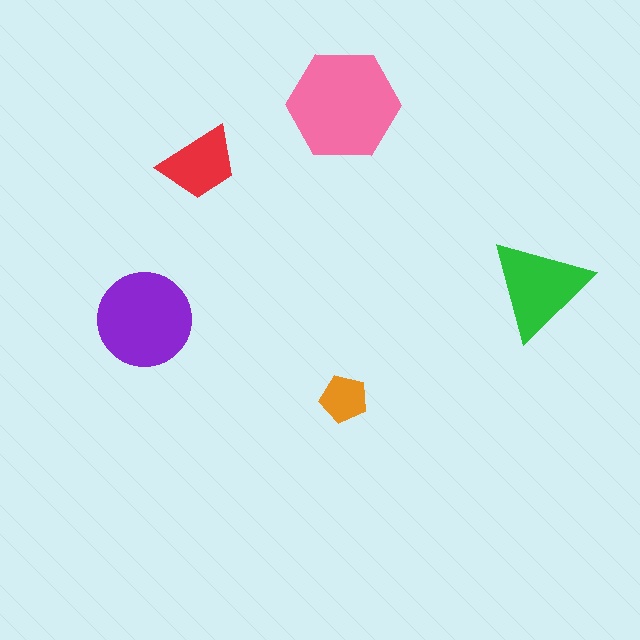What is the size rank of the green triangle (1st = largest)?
3rd.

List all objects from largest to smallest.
The pink hexagon, the purple circle, the green triangle, the red trapezoid, the orange pentagon.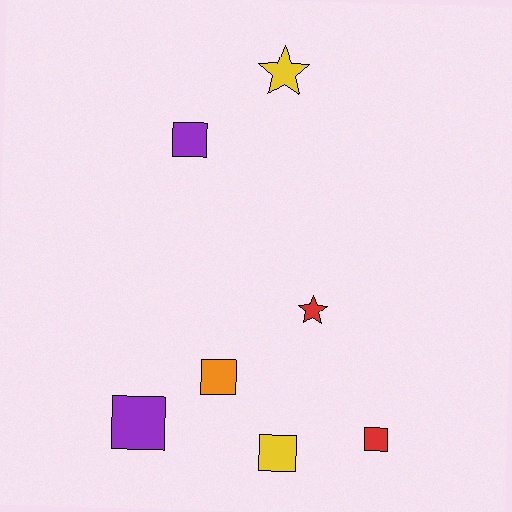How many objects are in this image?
There are 7 objects.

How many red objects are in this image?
There are 2 red objects.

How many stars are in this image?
There are 2 stars.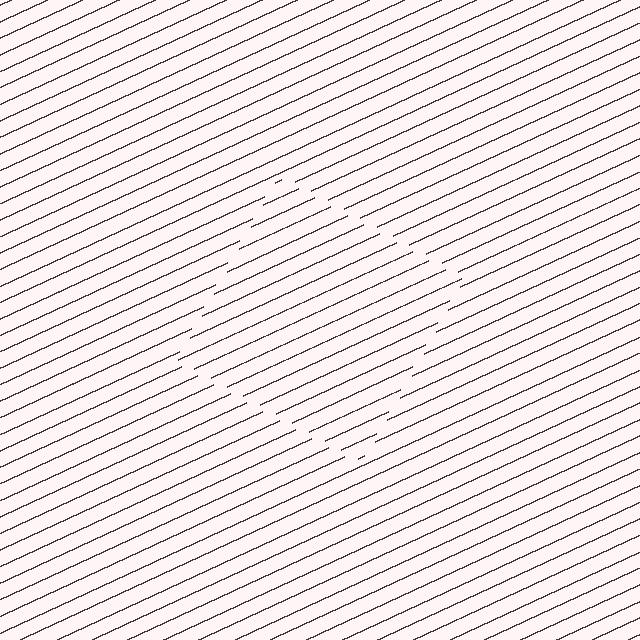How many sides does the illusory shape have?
4 sides — the line-ends trace a square.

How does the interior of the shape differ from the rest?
The interior of the shape contains the same grating, shifted by half a period — the contour is defined by the phase discontinuity where line-ends from the inner and outer gratings abut.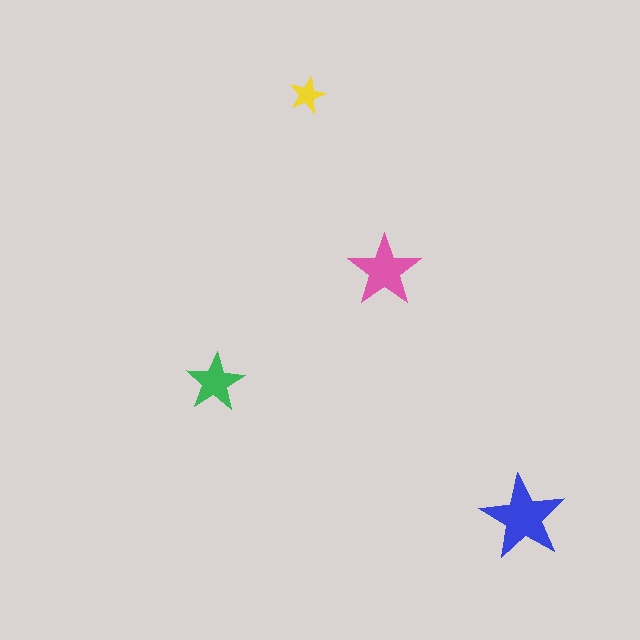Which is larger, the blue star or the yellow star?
The blue one.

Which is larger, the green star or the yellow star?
The green one.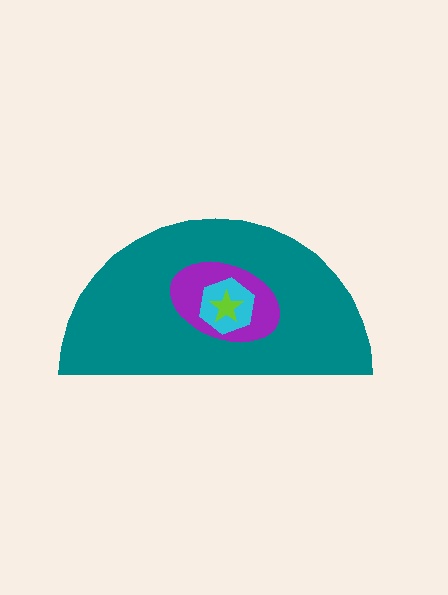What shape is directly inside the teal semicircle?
The purple ellipse.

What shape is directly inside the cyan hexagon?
The lime star.